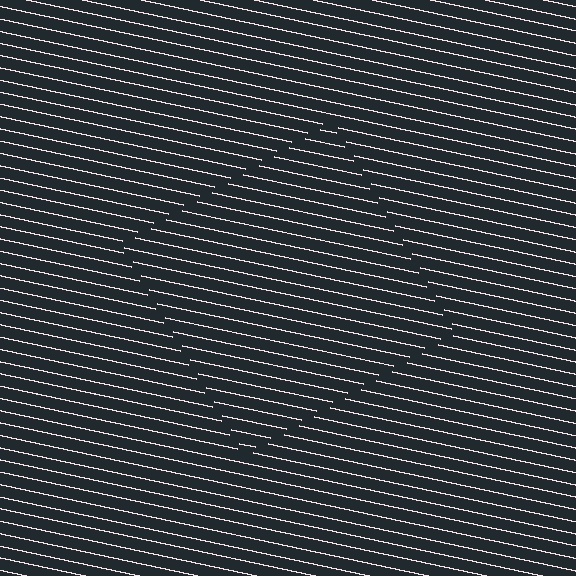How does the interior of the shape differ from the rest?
The interior of the shape contains the same grating, shifted by half a period — the contour is defined by the phase discontinuity where line-ends from the inner and outer gratings abut.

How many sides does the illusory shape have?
4 sides — the line-ends trace a square.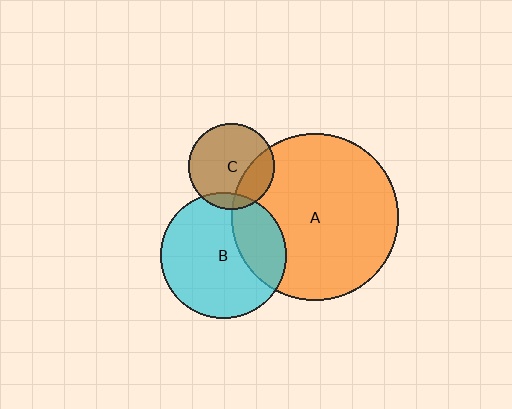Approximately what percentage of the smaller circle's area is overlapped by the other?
Approximately 30%.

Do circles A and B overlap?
Yes.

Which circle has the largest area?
Circle A (orange).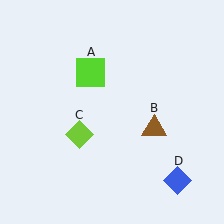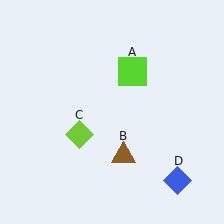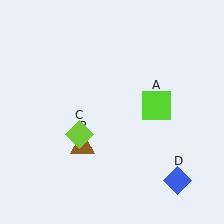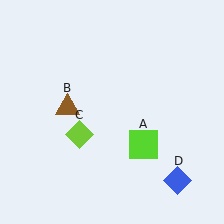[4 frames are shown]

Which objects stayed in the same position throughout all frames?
Lime diamond (object C) and blue diamond (object D) remained stationary.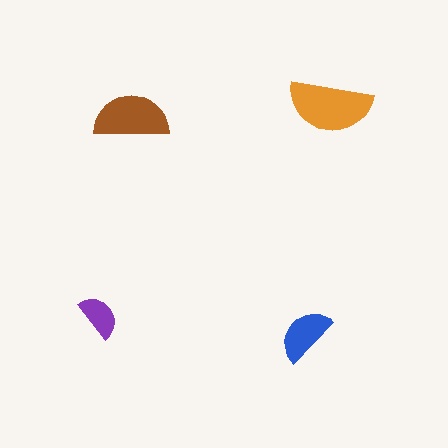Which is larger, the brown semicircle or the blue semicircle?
The brown one.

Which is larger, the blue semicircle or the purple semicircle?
The blue one.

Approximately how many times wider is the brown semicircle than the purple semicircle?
About 1.5 times wider.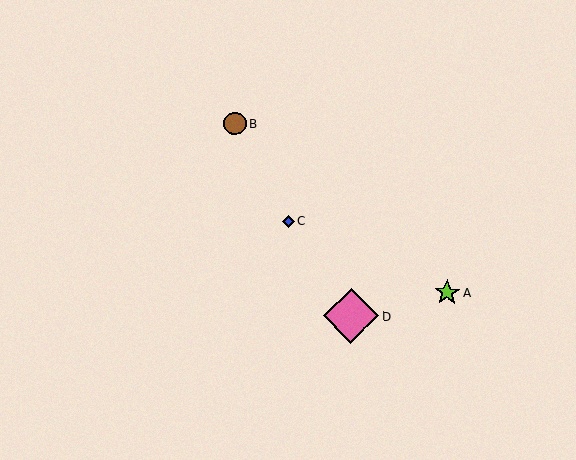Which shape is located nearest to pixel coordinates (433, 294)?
The lime star (labeled A) at (447, 293) is nearest to that location.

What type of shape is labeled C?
Shape C is a blue diamond.